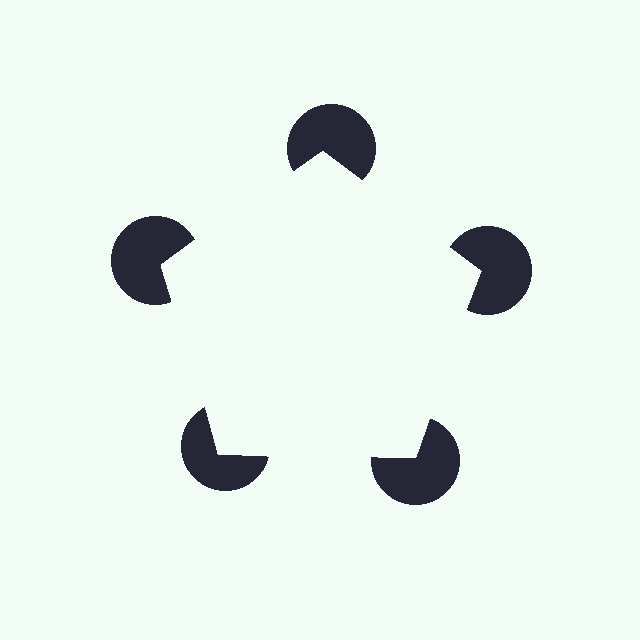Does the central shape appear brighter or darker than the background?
It typically appears slightly brighter than the background, even though no actual brightness change is drawn.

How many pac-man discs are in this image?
There are 5 — one at each vertex of the illusory pentagon.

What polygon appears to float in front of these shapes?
An illusory pentagon — its edges are inferred from the aligned wedge cuts in the pac-man discs, not physically drawn.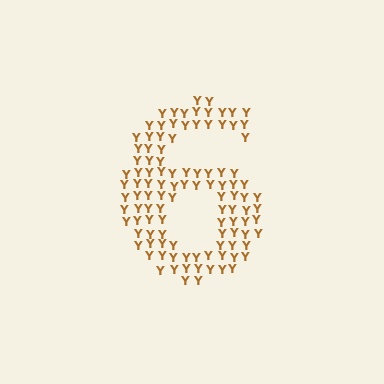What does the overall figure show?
The overall figure shows the digit 6.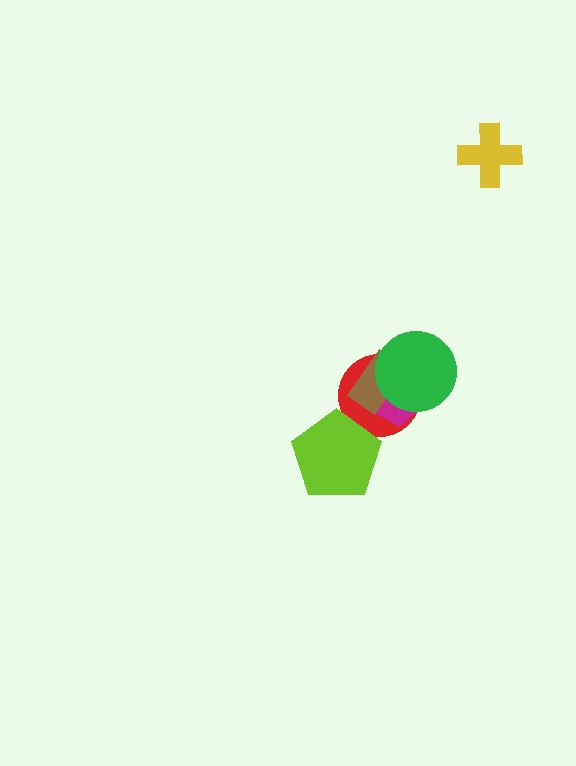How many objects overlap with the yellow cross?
0 objects overlap with the yellow cross.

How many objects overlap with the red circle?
4 objects overlap with the red circle.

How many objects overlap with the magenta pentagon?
3 objects overlap with the magenta pentagon.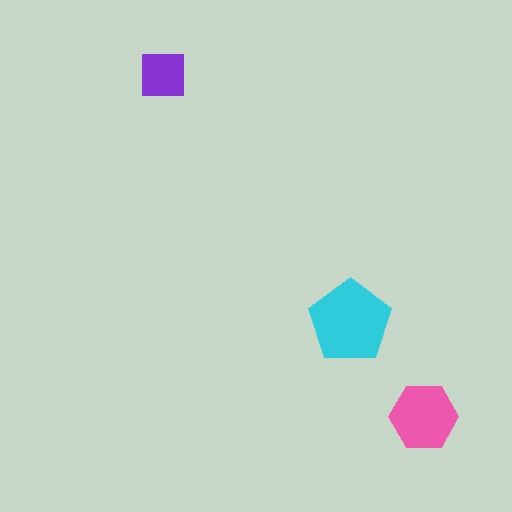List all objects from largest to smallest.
The cyan pentagon, the pink hexagon, the purple square.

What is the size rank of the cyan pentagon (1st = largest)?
1st.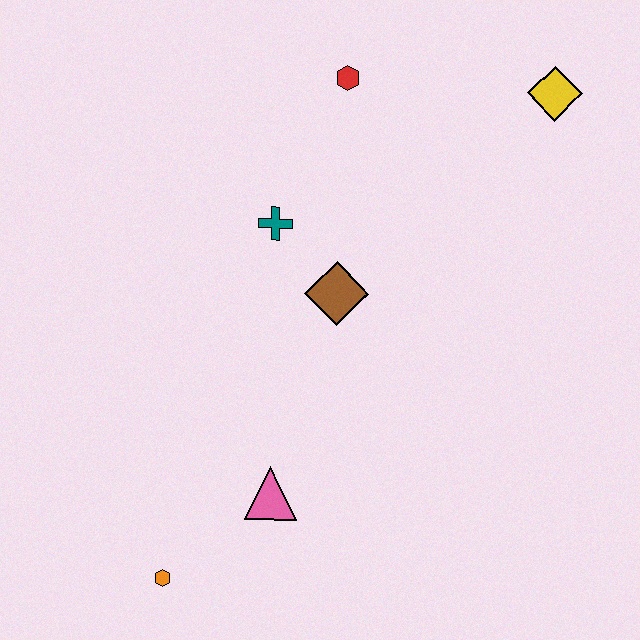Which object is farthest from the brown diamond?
The orange hexagon is farthest from the brown diamond.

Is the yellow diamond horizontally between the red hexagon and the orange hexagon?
No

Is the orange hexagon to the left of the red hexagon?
Yes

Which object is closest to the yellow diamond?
The red hexagon is closest to the yellow diamond.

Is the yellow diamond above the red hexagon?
No